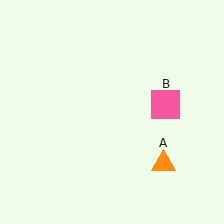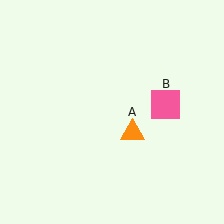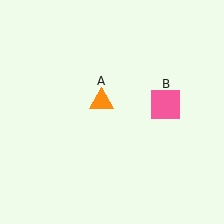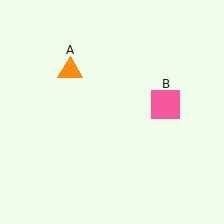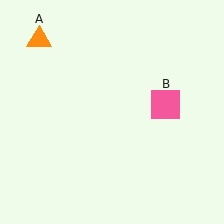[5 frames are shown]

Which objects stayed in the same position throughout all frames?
Pink square (object B) remained stationary.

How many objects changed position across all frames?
1 object changed position: orange triangle (object A).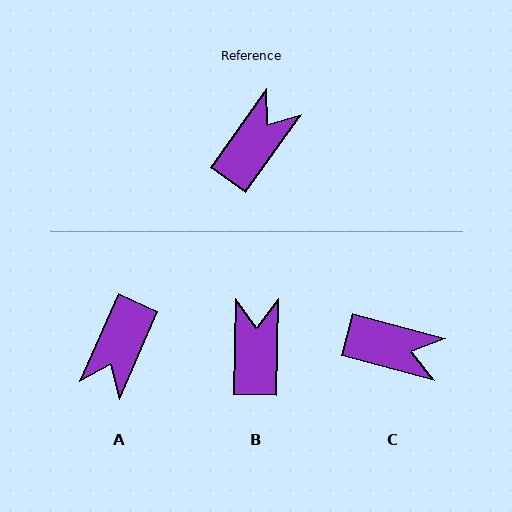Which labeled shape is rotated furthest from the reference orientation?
A, about 168 degrees away.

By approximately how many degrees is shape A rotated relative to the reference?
Approximately 168 degrees clockwise.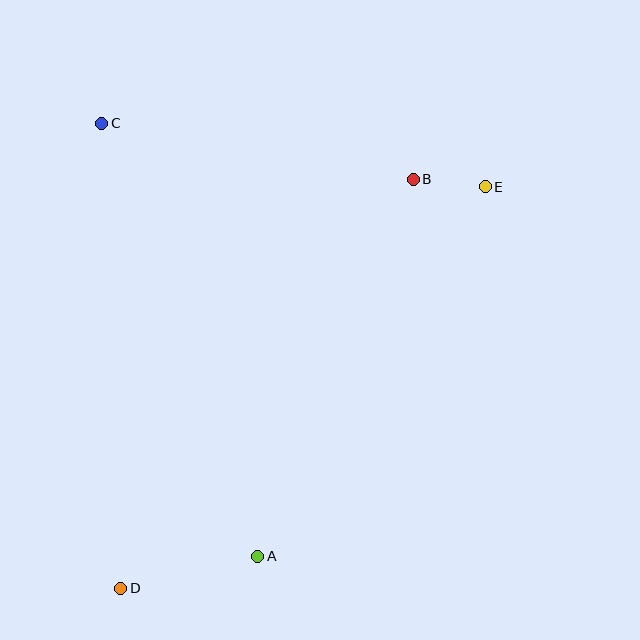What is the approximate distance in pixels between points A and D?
The distance between A and D is approximately 141 pixels.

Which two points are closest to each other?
Points B and E are closest to each other.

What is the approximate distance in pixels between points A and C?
The distance between A and C is approximately 460 pixels.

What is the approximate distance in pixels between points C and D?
The distance between C and D is approximately 465 pixels.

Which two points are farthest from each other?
Points D and E are farthest from each other.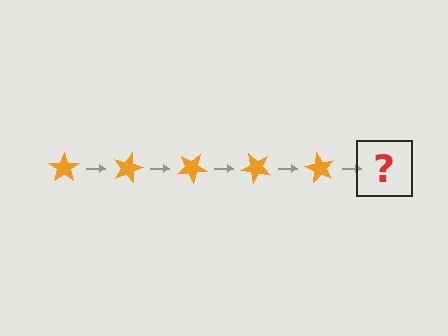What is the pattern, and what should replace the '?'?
The pattern is that the star rotates 15 degrees each step. The '?' should be an orange star rotated 75 degrees.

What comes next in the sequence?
The next element should be an orange star rotated 75 degrees.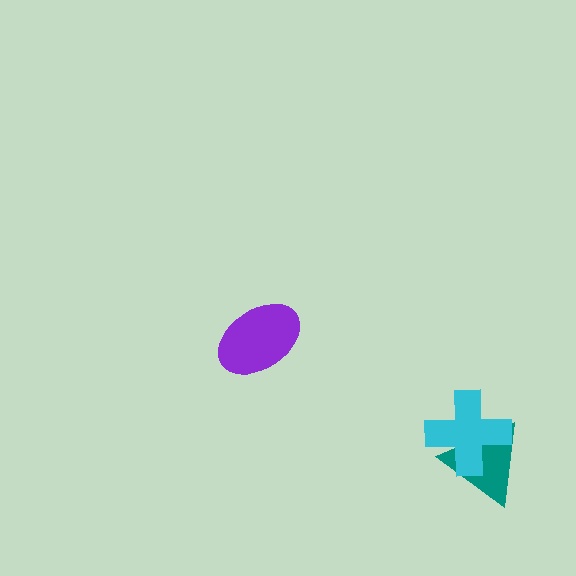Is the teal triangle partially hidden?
Yes, it is partially covered by another shape.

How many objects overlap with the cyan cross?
1 object overlaps with the cyan cross.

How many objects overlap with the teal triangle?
1 object overlaps with the teal triangle.